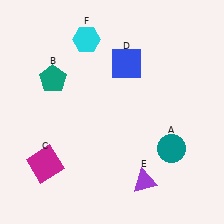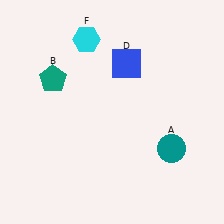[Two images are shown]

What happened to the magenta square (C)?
The magenta square (C) was removed in Image 2. It was in the bottom-left area of Image 1.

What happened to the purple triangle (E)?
The purple triangle (E) was removed in Image 2. It was in the bottom-right area of Image 1.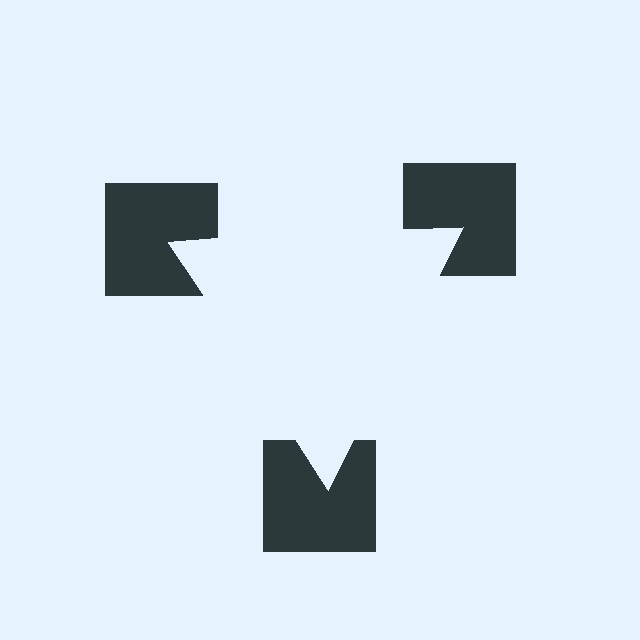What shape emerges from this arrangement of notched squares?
An illusory triangle — its edges are inferred from the aligned wedge cuts in the notched squares, not physically drawn.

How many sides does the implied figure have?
3 sides.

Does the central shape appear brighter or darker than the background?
It typically appears slightly brighter than the background, even though no actual brightness change is drawn.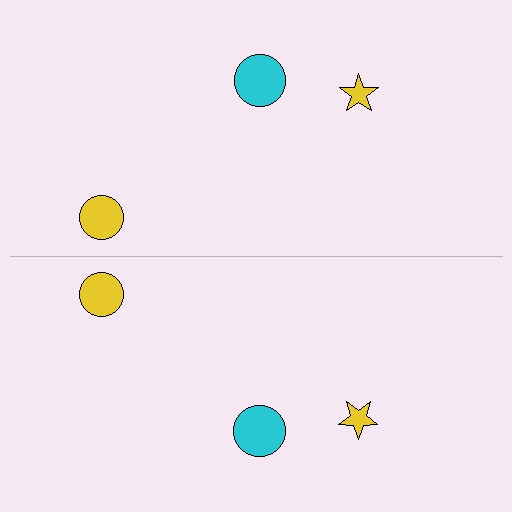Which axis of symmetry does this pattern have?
The pattern has a horizontal axis of symmetry running through the center of the image.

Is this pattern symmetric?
Yes, this pattern has bilateral (reflection) symmetry.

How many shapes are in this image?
There are 6 shapes in this image.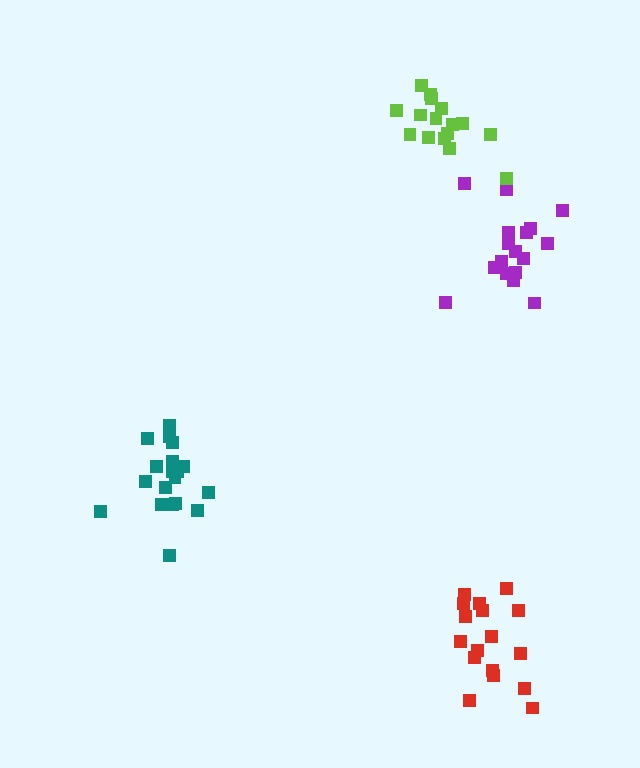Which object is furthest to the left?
The teal cluster is leftmost.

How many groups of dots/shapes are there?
There are 4 groups.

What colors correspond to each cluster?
The clusters are colored: red, purple, teal, lime.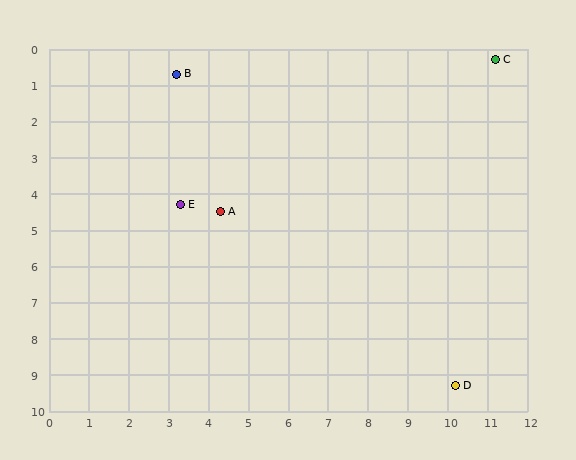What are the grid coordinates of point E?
Point E is at approximately (3.3, 4.3).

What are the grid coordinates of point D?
Point D is at approximately (10.2, 9.3).